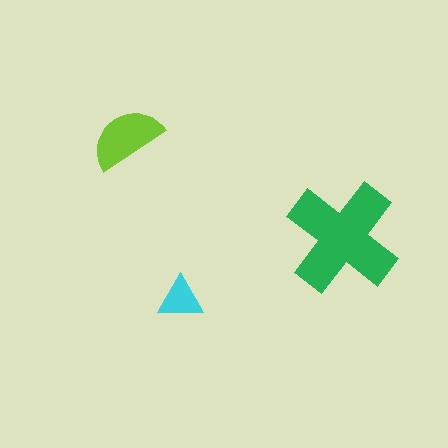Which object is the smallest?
The cyan triangle.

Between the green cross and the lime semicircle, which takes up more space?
The green cross.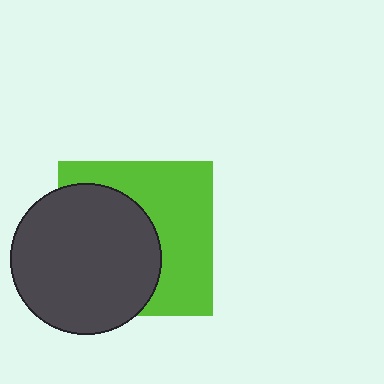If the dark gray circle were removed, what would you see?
You would see the complete lime square.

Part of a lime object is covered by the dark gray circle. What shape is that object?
It is a square.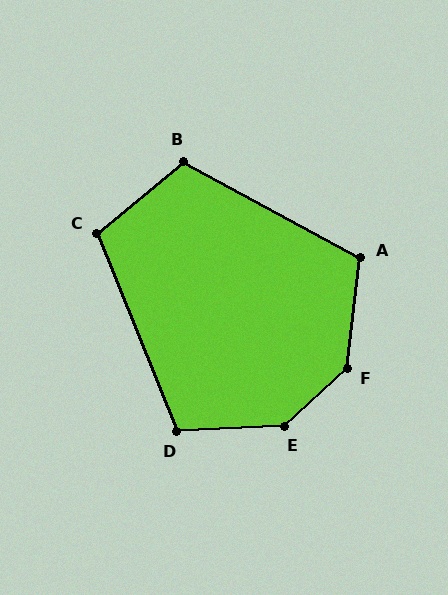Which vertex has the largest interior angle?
E, at approximately 140 degrees.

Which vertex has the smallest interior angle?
C, at approximately 108 degrees.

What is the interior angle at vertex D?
Approximately 109 degrees (obtuse).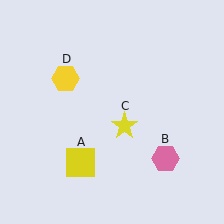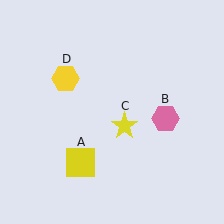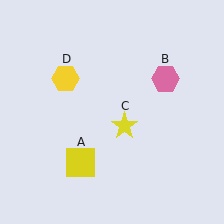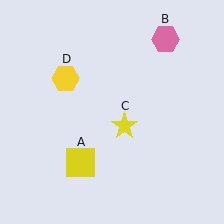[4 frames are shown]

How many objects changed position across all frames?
1 object changed position: pink hexagon (object B).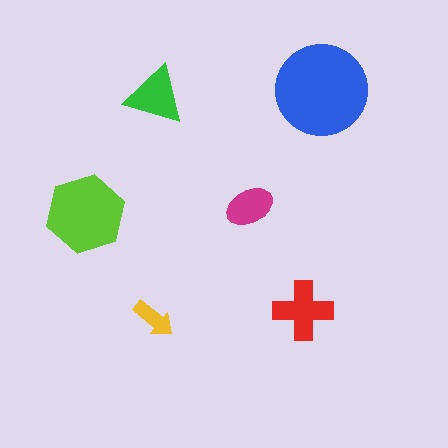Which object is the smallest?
The yellow arrow.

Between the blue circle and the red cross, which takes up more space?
The blue circle.